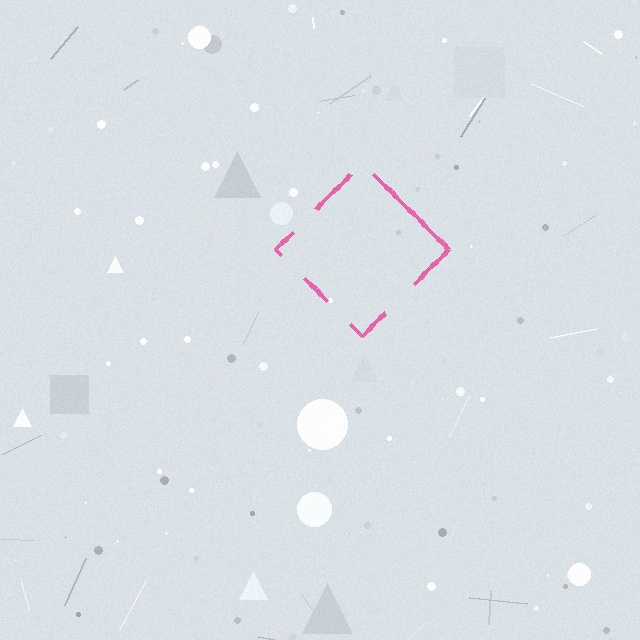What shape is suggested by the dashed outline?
The dashed outline suggests a diamond.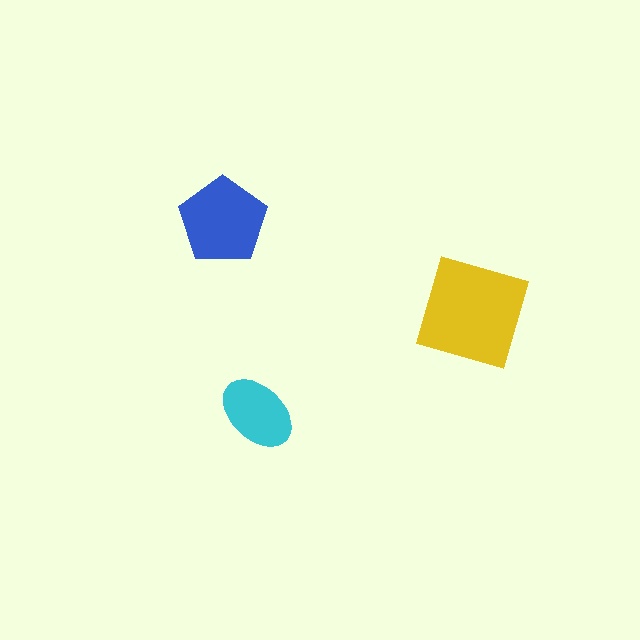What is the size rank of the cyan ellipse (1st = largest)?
3rd.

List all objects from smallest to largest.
The cyan ellipse, the blue pentagon, the yellow square.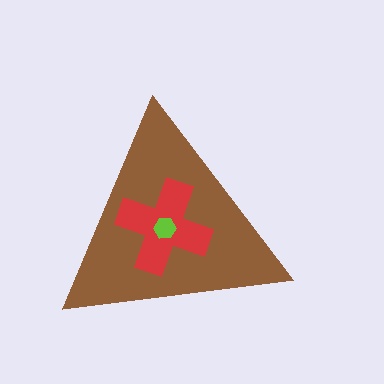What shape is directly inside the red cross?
The lime hexagon.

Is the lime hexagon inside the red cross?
Yes.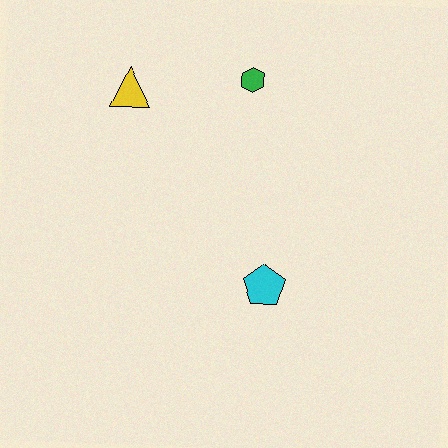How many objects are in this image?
There are 3 objects.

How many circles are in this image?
There are no circles.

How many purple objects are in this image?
There are no purple objects.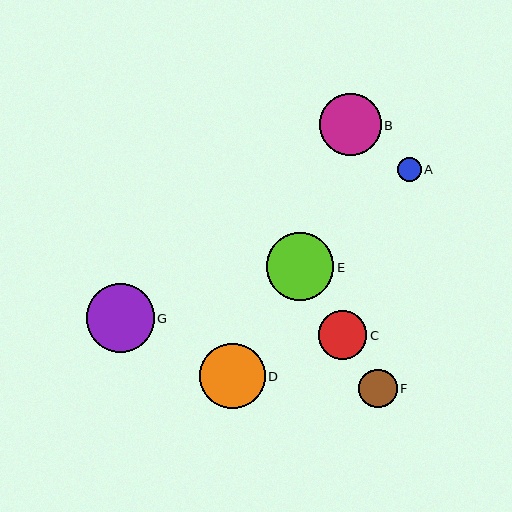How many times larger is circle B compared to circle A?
Circle B is approximately 2.6 times the size of circle A.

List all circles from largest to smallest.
From largest to smallest: G, E, D, B, C, F, A.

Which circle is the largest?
Circle G is the largest with a size of approximately 68 pixels.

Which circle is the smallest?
Circle A is the smallest with a size of approximately 24 pixels.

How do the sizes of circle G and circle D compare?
Circle G and circle D are approximately the same size.